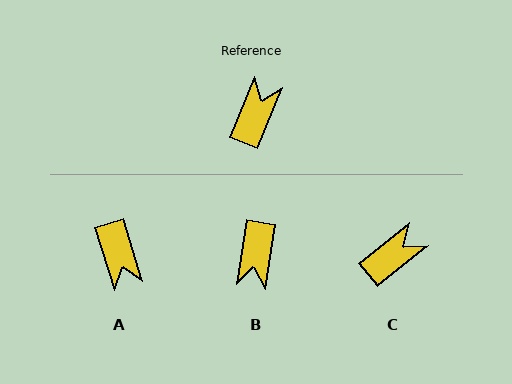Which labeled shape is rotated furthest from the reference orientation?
B, about 167 degrees away.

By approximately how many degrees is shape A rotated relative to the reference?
Approximately 140 degrees clockwise.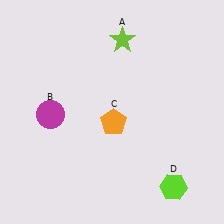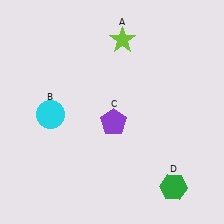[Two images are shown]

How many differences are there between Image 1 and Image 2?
There are 3 differences between the two images.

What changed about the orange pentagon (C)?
In Image 1, C is orange. In Image 2, it changed to purple.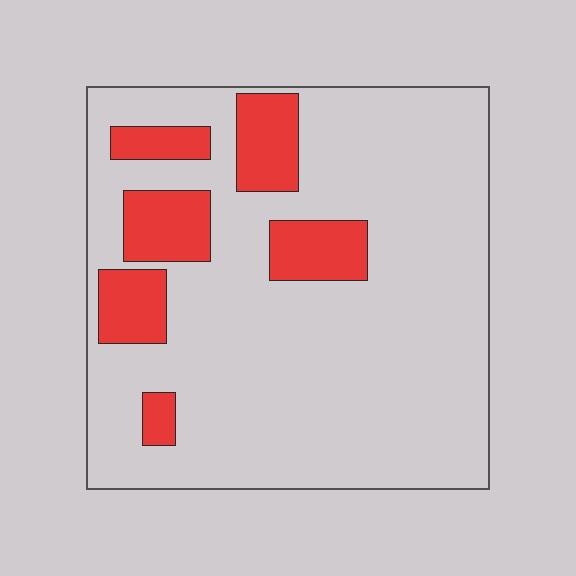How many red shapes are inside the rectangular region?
6.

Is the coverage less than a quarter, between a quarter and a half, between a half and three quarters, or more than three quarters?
Less than a quarter.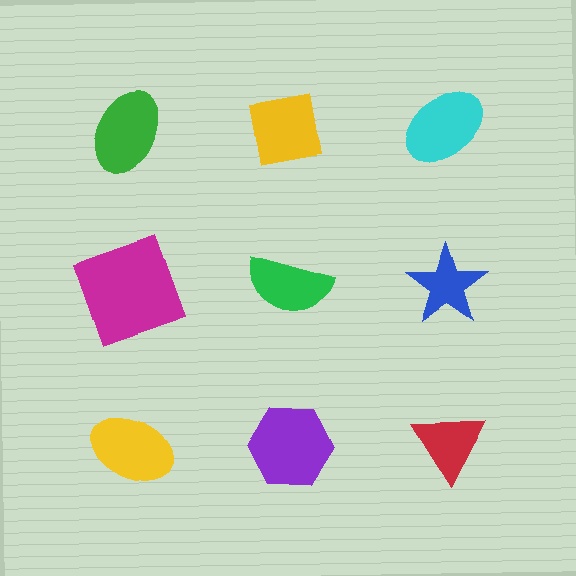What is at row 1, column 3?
A cyan ellipse.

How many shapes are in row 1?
3 shapes.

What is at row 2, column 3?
A blue star.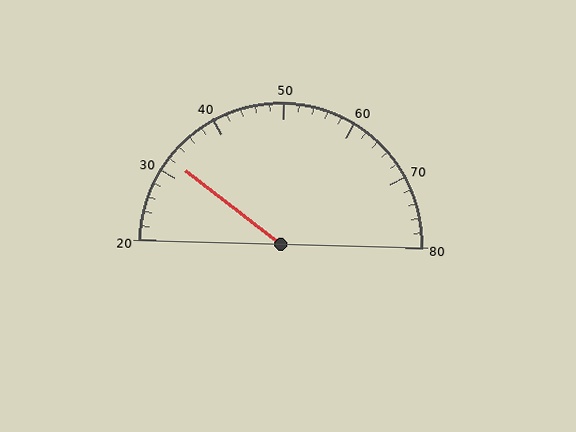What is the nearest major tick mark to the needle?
The nearest major tick mark is 30.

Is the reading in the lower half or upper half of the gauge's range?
The reading is in the lower half of the range (20 to 80).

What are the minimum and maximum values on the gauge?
The gauge ranges from 20 to 80.